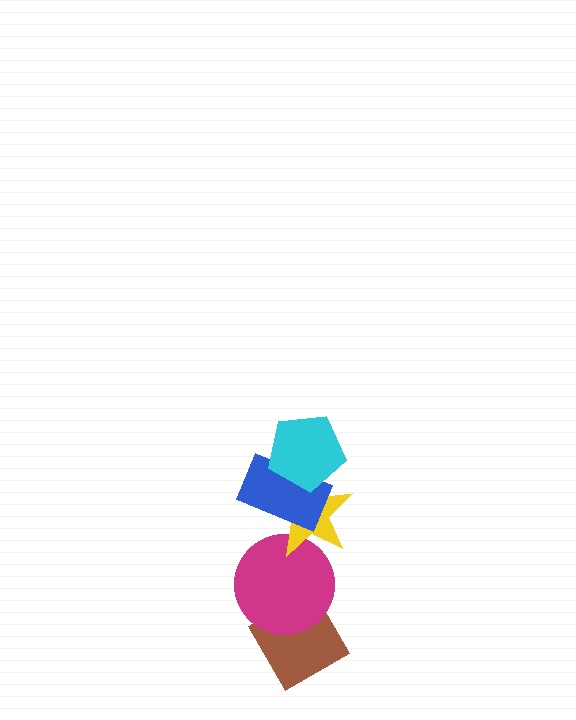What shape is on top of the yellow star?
The blue rectangle is on top of the yellow star.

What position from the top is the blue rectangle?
The blue rectangle is 2nd from the top.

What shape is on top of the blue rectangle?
The cyan pentagon is on top of the blue rectangle.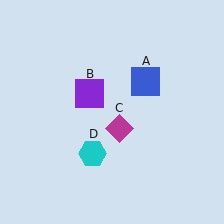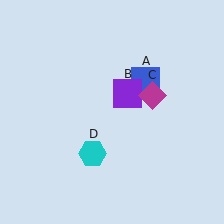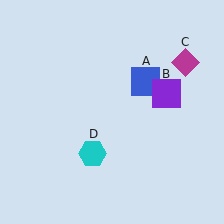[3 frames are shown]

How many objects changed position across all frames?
2 objects changed position: purple square (object B), magenta diamond (object C).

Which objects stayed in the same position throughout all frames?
Blue square (object A) and cyan hexagon (object D) remained stationary.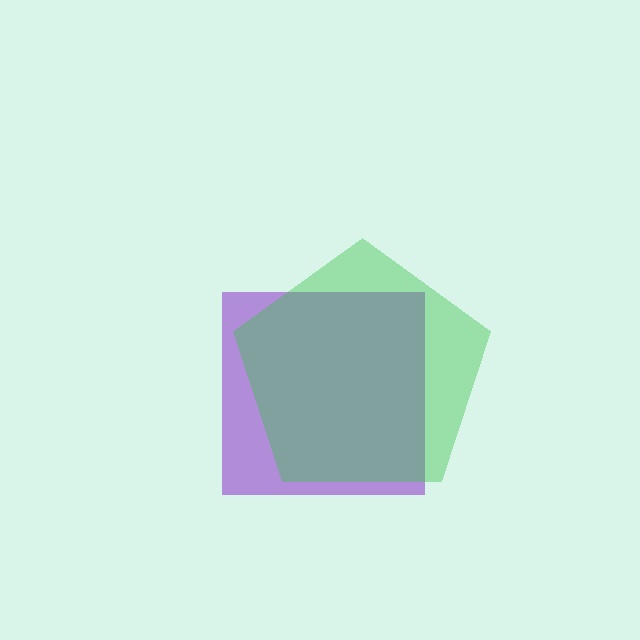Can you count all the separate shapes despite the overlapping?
Yes, there are 2 separate shapes.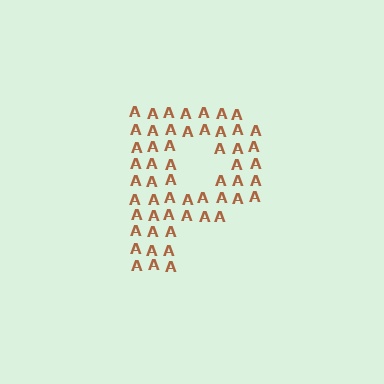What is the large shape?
The large shape is the letter P.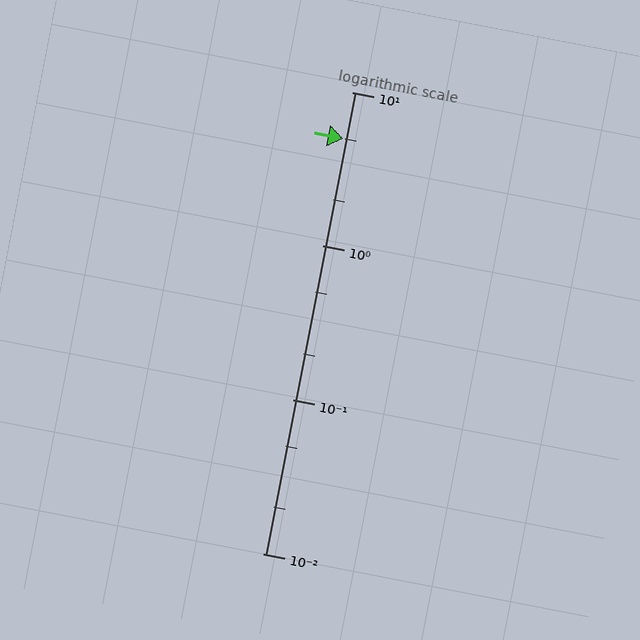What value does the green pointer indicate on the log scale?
The pointer indicates approximately 5.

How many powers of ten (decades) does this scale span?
The scale spans 3 decades, from 0.01 to 10.